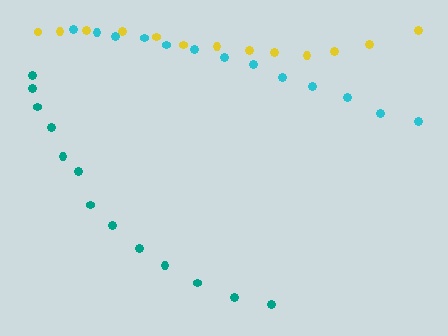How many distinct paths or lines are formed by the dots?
There are 3 distinct paths.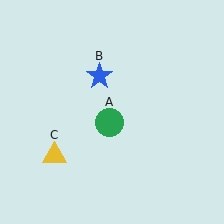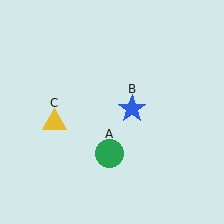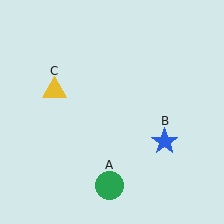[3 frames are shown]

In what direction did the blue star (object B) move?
The blue star (object B) moved down and to the right.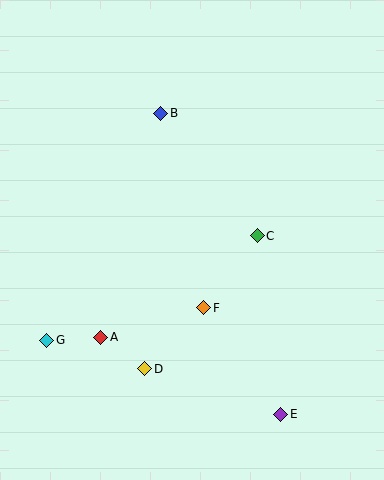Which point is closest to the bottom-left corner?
Point G is closest to the bottom-left corner.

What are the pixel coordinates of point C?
Point C is at (257, 236).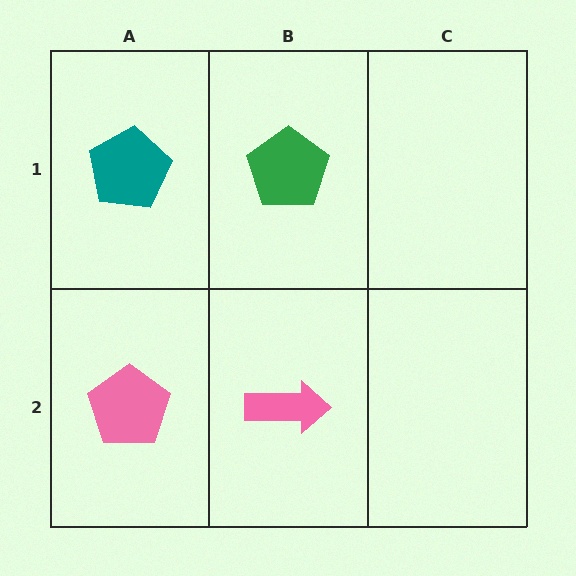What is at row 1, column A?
A teal pentagon.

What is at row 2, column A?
A pink pentagon.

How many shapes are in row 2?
2 shapes.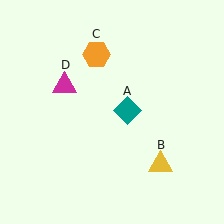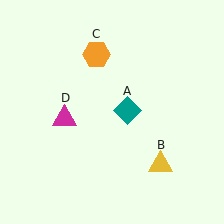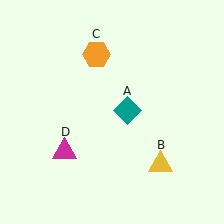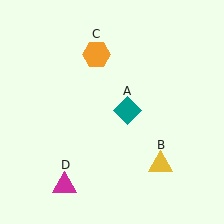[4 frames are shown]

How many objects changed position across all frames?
1 object changed position: magenta triangle (object D).